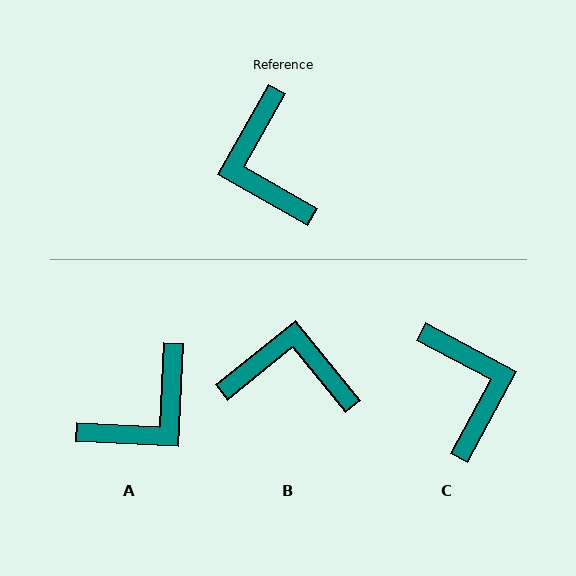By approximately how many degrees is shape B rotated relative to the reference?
Approximately 112 degrees clockwise.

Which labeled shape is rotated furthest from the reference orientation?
C, about 179 degrees away.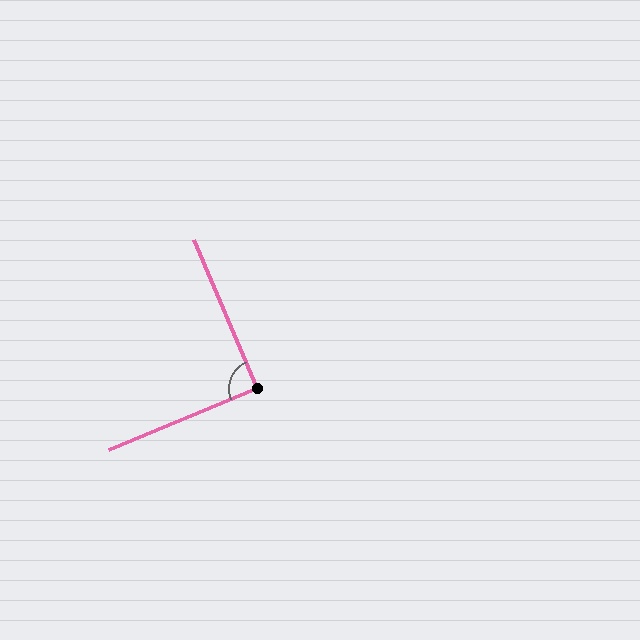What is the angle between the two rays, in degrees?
Approximately 90 degrees.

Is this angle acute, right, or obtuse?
It is approximately a right angle.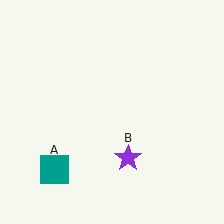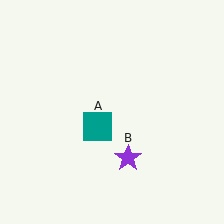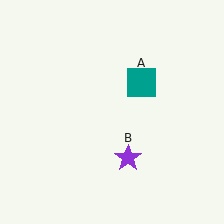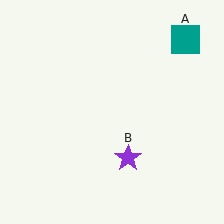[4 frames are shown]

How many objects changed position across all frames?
1 object changed position: teal square (object A).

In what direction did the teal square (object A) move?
The teal square (object A) moved up and to the right.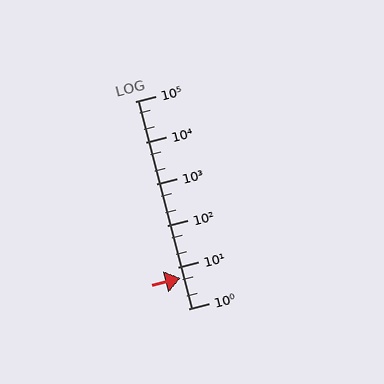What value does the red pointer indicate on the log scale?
The pointer indicates approximately 5.5.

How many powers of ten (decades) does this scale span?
The scale spans 5 decades, from 1 to 100000.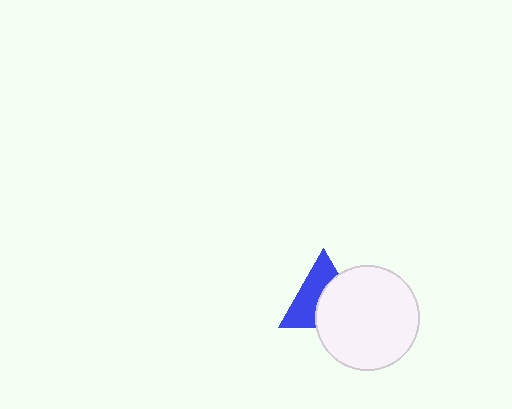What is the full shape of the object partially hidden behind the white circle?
The partially hidden object is a blue triangle.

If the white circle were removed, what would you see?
You would see the complete blue triangle.